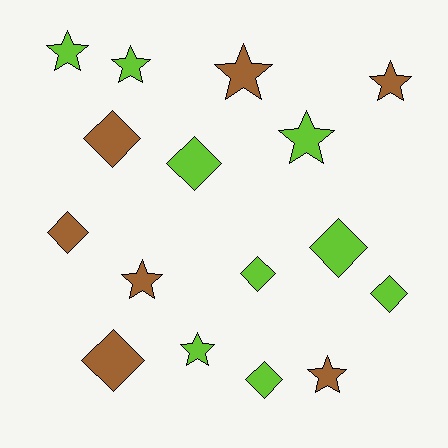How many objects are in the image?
There are 16 objects.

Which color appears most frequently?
Lime, with 9 objects.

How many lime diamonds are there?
There are 5 lime diamonds.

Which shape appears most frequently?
Star, with 8 objects.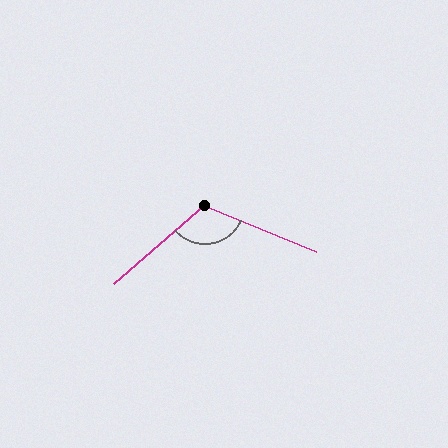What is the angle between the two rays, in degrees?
Approximately 117 degrees.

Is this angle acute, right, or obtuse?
It is obtuse.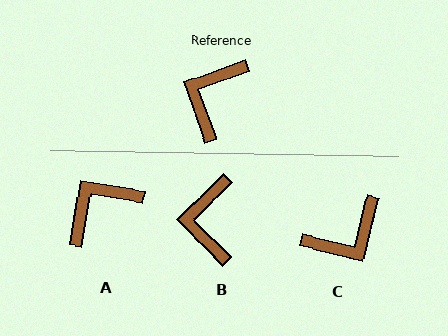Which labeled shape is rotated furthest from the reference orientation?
C, about 147 degrees away.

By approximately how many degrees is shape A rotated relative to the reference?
Approximately 29 degrees clockwise.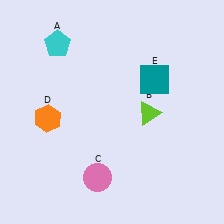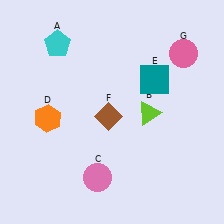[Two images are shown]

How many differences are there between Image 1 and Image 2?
There are 2 differences between the two images.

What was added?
A brown diamond (F), a pink circle (G) were added in Image 2.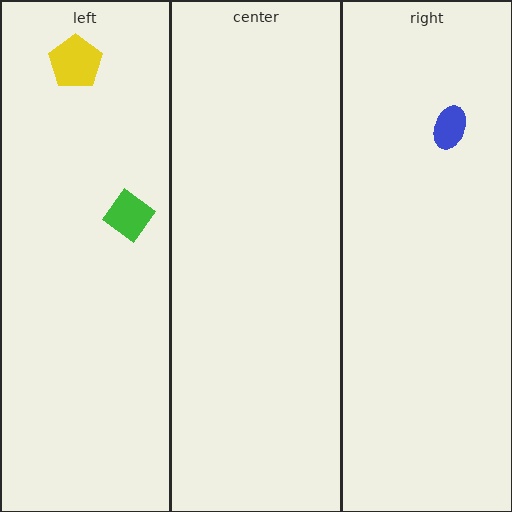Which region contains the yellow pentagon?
The left region.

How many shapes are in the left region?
2.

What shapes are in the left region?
The green diamond, the yellow pentagon.